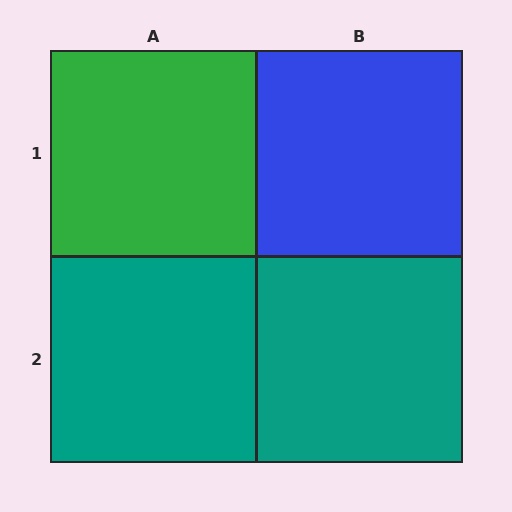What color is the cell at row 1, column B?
Blue.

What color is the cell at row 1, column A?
Green.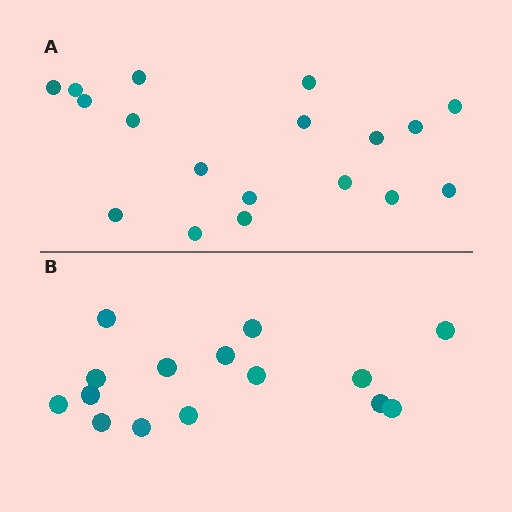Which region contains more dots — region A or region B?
Region A (the top region) has more dots.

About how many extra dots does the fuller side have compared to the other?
Region A has just a few more — roughly 2 or 3 more dots than region B.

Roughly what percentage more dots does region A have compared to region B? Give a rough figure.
About 20% more.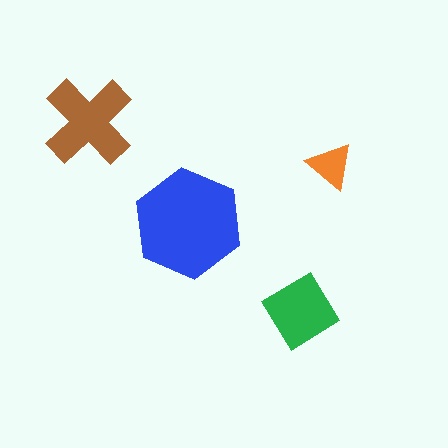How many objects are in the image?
There are 4 objects in the image.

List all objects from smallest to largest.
The orange triangle, the green diamond, the brown cross, the blue hexagon.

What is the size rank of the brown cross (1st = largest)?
2nd.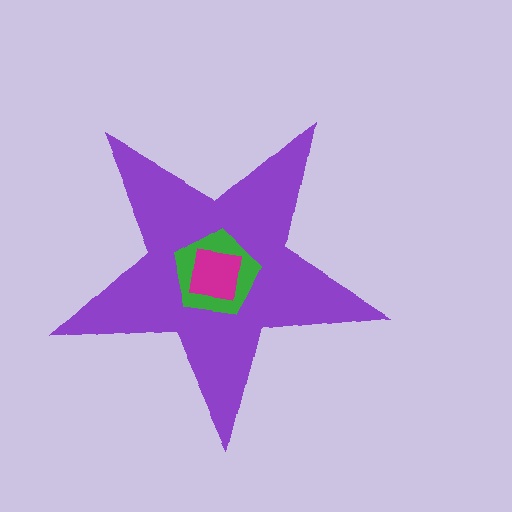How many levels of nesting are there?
3.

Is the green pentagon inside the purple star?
Yes.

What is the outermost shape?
The purple star.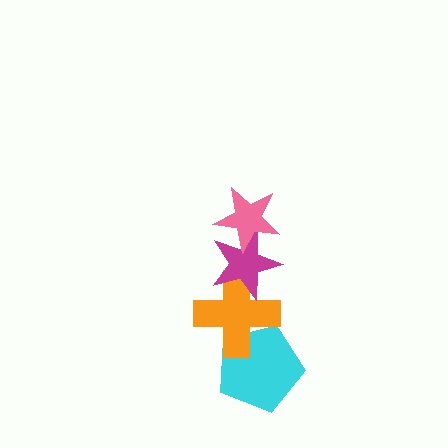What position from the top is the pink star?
The pink star is 1st from the top.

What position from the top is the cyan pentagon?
The cyan pentagon is 4th from the top.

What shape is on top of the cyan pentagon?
The orange cross is on top of the cyan pentagon.